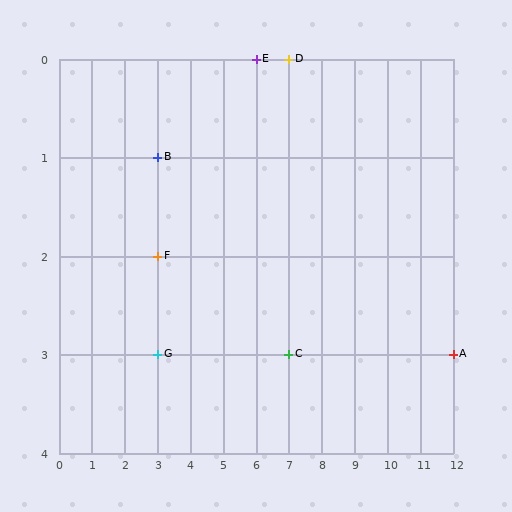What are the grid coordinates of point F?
Point F is at grid coordinates (3, 2).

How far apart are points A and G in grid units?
Points A and G are 9 columns apart.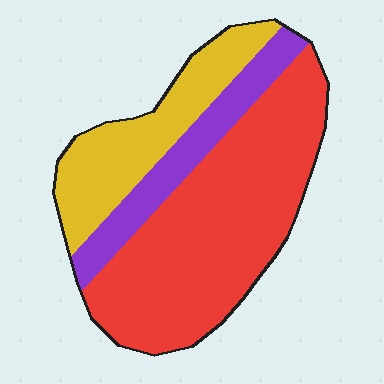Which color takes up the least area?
Purple, at roughly 15%.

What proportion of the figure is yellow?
Yellow covers about 25% of the figure.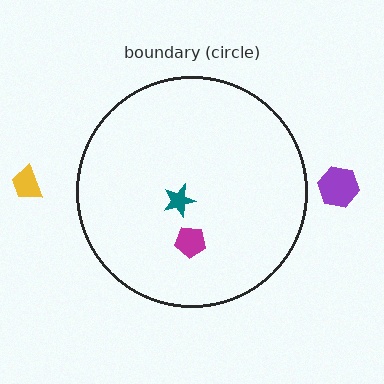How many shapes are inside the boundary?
2 inside, 2 outside.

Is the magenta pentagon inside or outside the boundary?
Inside.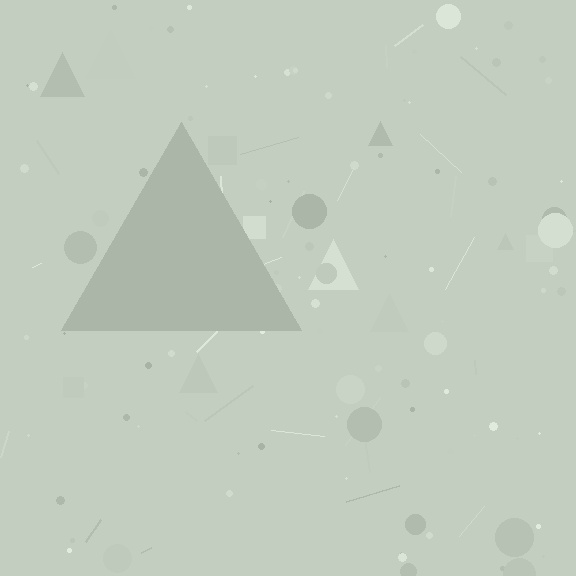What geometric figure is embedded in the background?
A triangle is embedded in the background.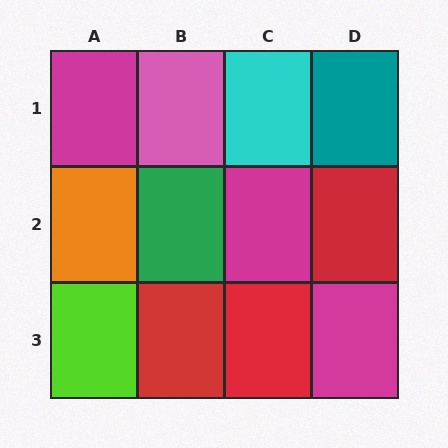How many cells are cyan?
1 cell is cyan.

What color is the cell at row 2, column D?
Red.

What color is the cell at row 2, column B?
Green.